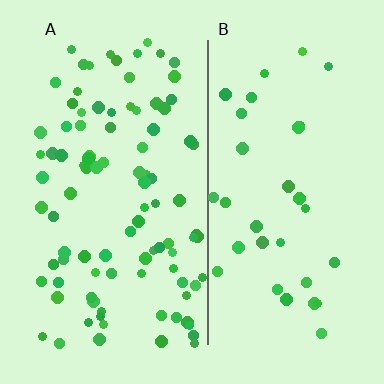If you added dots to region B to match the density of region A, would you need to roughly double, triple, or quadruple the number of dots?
Approximately triple.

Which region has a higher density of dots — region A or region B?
A (the left).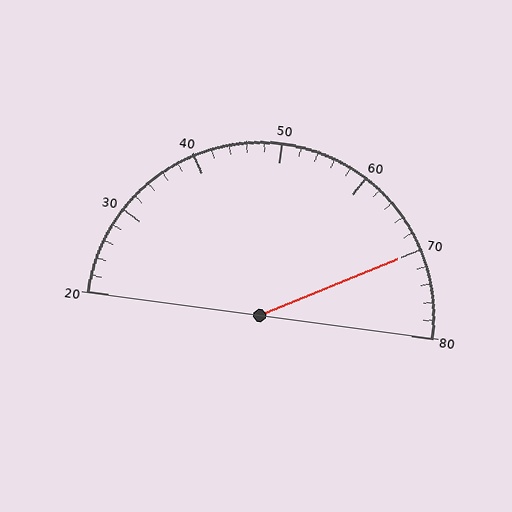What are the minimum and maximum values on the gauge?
The gauge ranges from 20 to 80.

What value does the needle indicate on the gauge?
The needle indicates approximately 70.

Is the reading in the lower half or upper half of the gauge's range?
The reading is in the upper half of the range (20 to 80).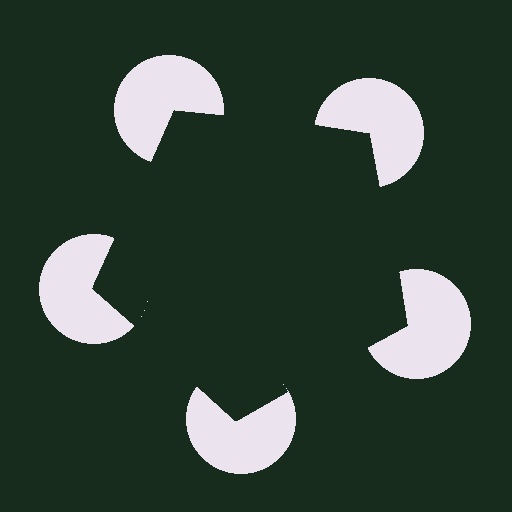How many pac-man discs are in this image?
There are 5 — one at each vertex of the illusory pentagon.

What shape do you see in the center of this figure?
An illusory pentagon — its edges are inferred from the aligned wedge cuts in the pac-man discs, not physically drawn.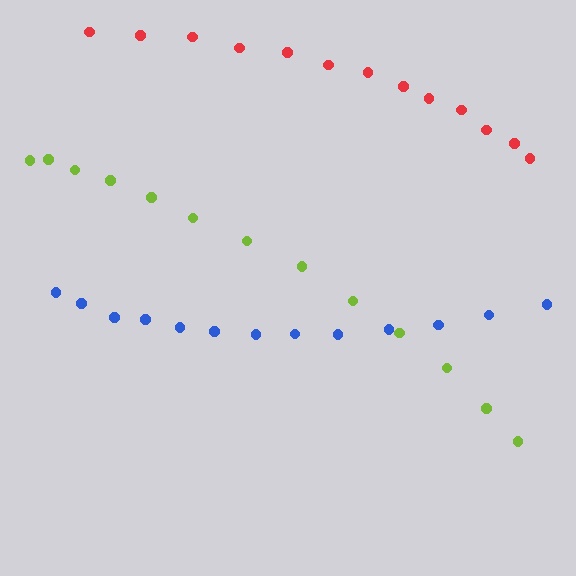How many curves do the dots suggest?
There are 3 distinct paths.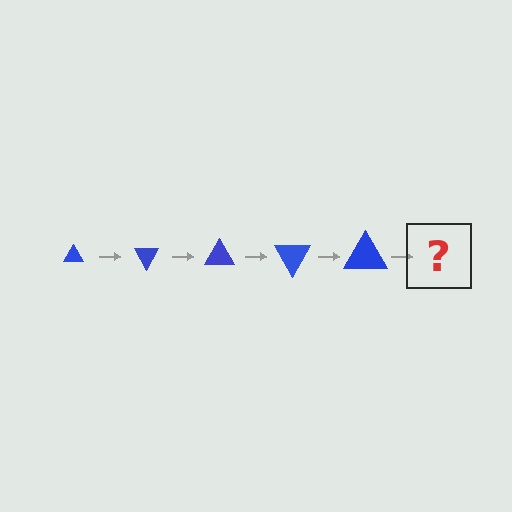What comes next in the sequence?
The next element should be a triangle, larger than the previous one and rotated 300 degrees from the start.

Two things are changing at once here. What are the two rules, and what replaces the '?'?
The two rules are that the triangle grows larger each step and it rotates 60 degrees each step. The '?' should be a triangle, larger than the previous one and rotated 300 degrees from the start.